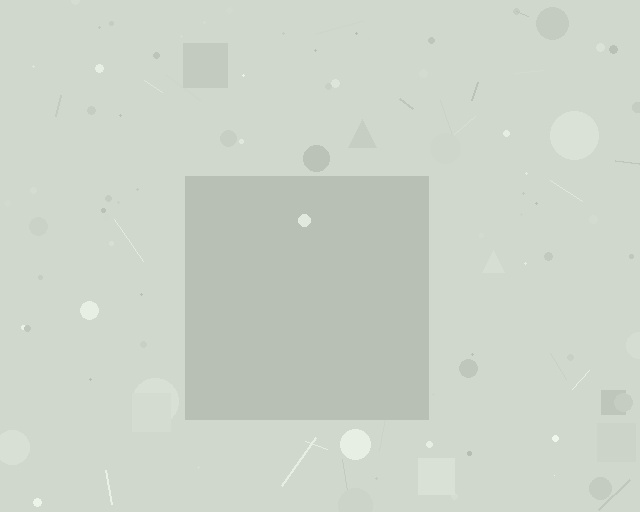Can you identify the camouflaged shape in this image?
The camouflaged shape is a square.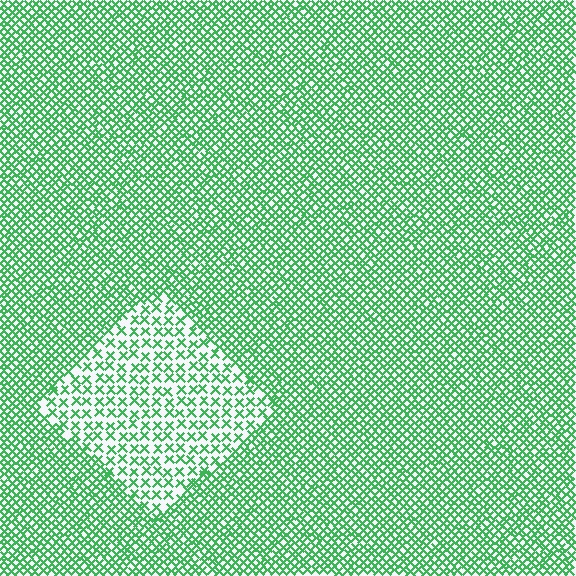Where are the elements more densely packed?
The elements are more densely packed outside the diamond boundary.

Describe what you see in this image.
The image contains small green elements arranged at two different densities. A diamond-shaped region is visible where the elements are less densely packed than the surrounding area.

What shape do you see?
I see a diamond.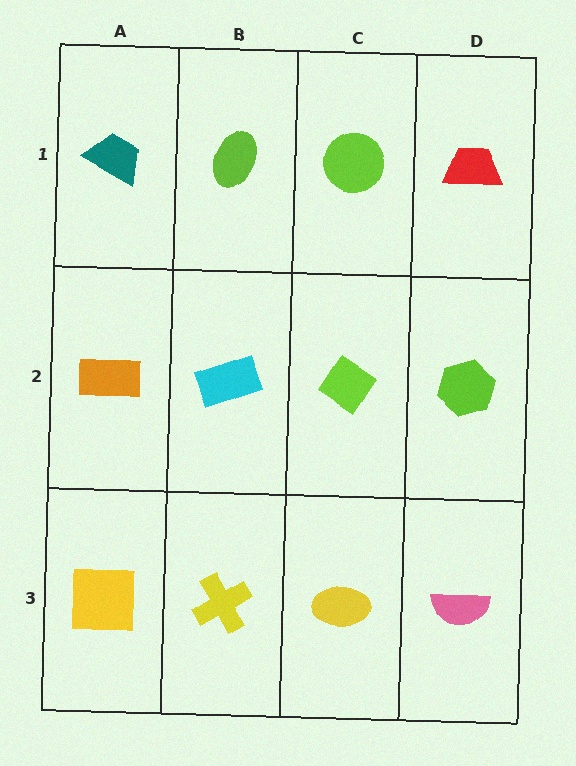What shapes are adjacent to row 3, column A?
An orange rectangle (row 2, column A), a yellow cross (row 3, column B).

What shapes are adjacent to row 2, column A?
A teal trapezoid (row 1, column A), a yellow square (row 3, column A), a cyan rectangle (row 2, column B).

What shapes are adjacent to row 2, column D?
A red trapezoid (row 1, column D), a pink semicircle (row 3, column D), a lime diamond (row 2, column C).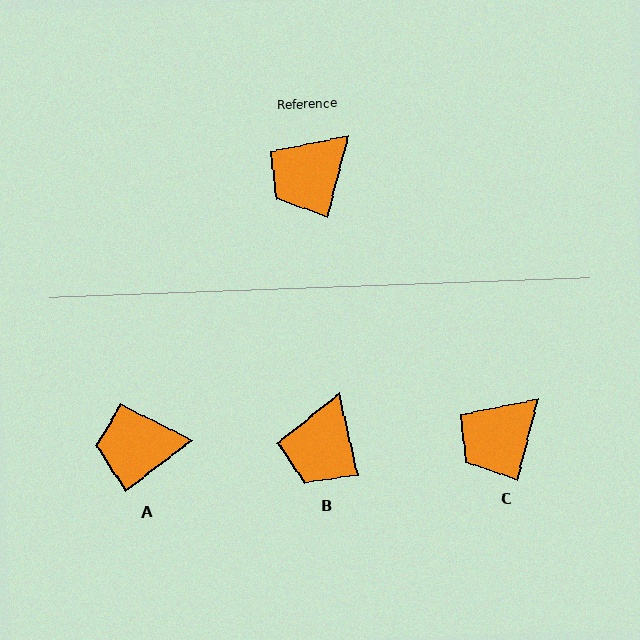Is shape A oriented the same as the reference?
No, it is off by about 38 degrees.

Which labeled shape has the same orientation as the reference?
C.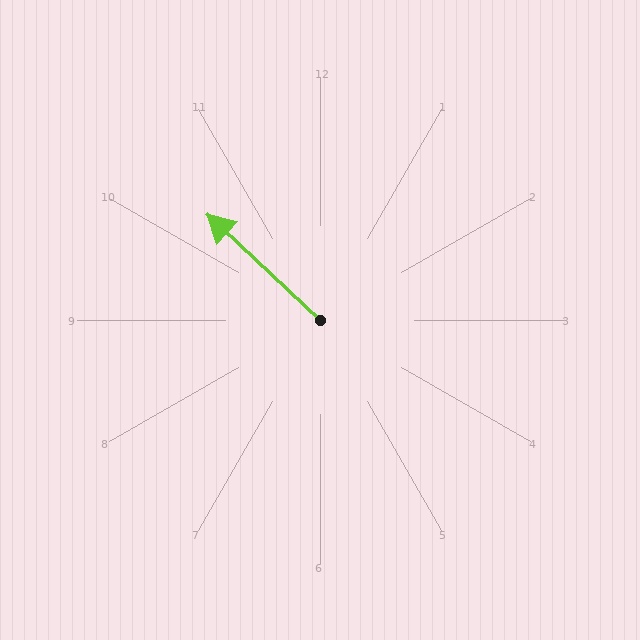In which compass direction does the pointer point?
Northwest.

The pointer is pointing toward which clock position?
Roughly 10 o'clock.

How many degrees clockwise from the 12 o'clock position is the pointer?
Approximately 313 degrees.